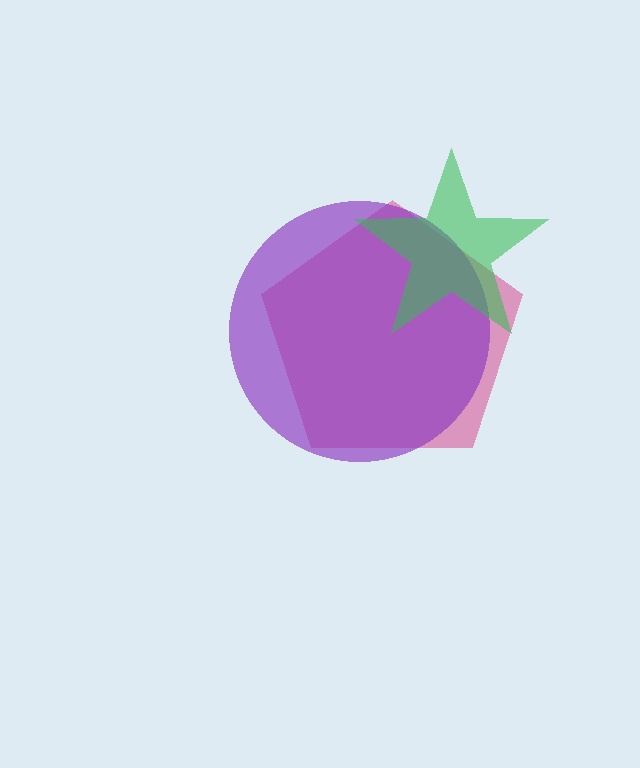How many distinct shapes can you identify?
There are 3 distinct shapes: a magenta pentagon, a purple circle, a green star.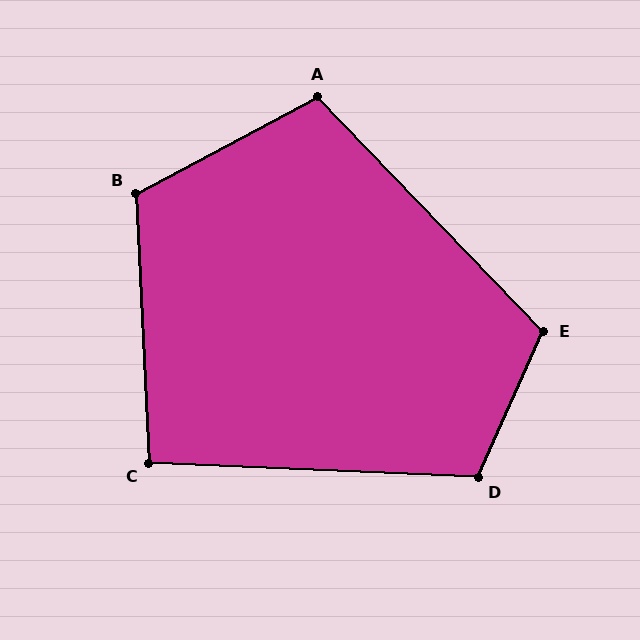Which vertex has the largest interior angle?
B, at approximately 115 degrees.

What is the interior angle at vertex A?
Approximately 106 degrees (obtuse).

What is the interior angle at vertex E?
Approximately 112 degrees (obtuse).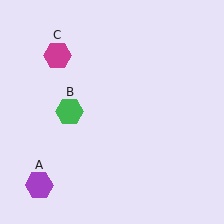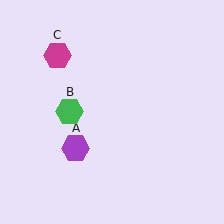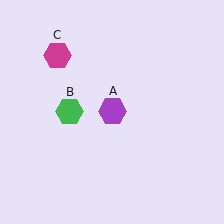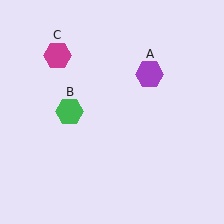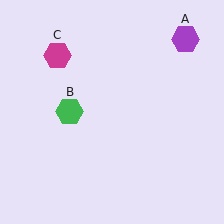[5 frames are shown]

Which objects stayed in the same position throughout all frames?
Green hexagon (object B) and magenta hexagon (object C) remained stationary.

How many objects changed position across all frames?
1 object changed position: purple hexagon (object A).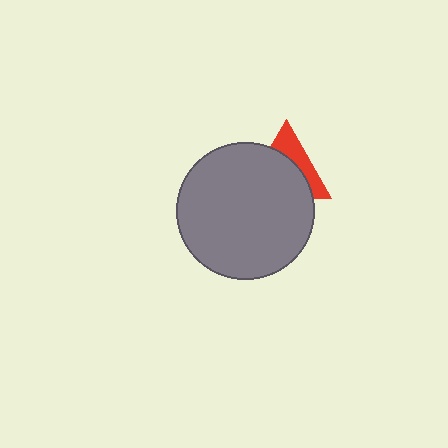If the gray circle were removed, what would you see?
You would see the complete red triangle.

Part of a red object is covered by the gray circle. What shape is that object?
It is a triangle.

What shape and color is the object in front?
The object in front is a gray circle.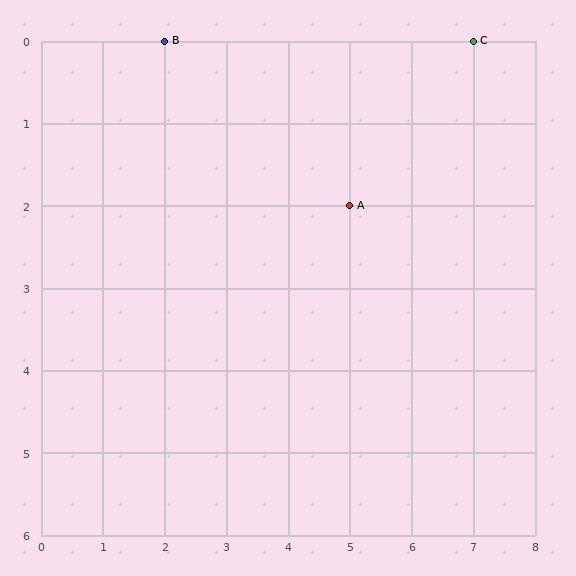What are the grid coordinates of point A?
Point A is at grid coordinates (5, 2).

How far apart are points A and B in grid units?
Points A and B are 3 columns and 2 rows apart (about 3.6 grid units diagonally).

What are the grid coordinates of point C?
Point C is at grid coordinates (7, 0).